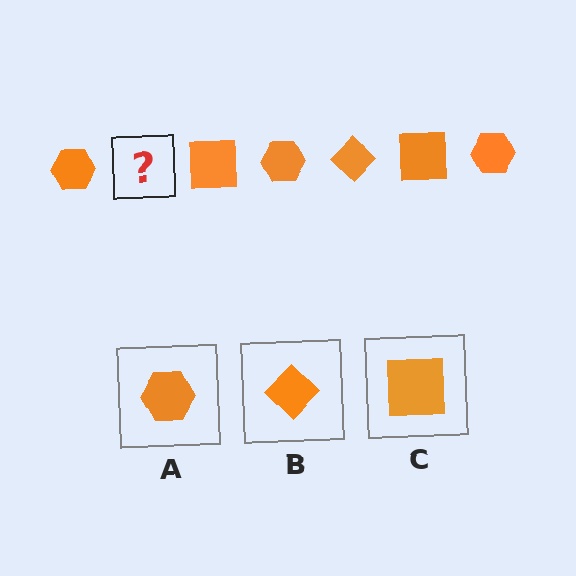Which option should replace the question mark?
Option B.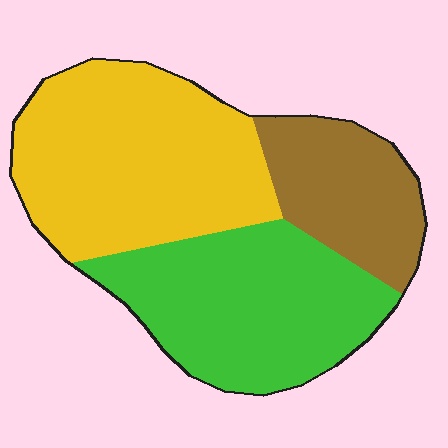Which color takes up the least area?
Brown, at roughly 20%.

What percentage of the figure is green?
Green takes up between a quarter and a half of the figure.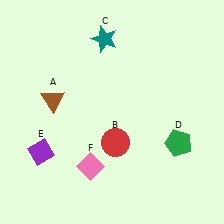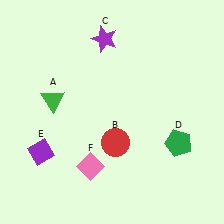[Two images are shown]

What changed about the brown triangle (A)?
In Image 1, A is brown. In Image 2, it changed to green.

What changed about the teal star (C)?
In Image 1, C is teal. In Image 2, it changed to purple.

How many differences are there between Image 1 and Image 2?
There are 2 differences between the two images.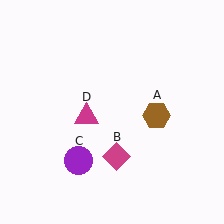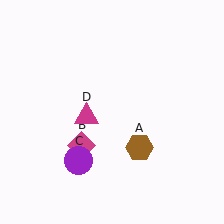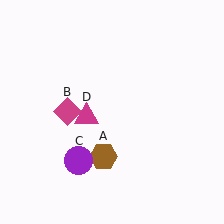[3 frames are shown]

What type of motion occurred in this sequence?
The brown hexagon (object A), magenta diamond (object B) rotated clockwise around the center of the scene.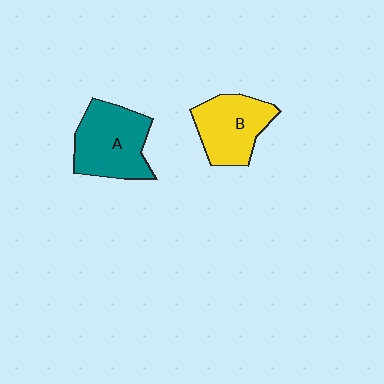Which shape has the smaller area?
Shape B (yellow).